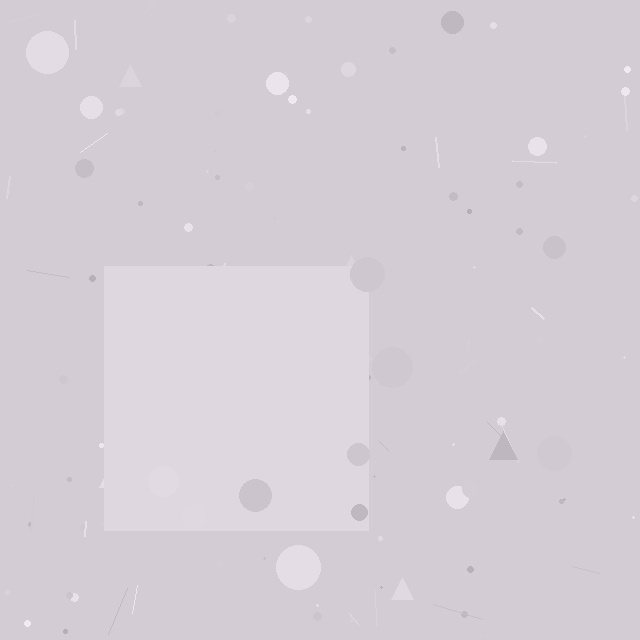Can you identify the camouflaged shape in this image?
The camouflaged shape is a square.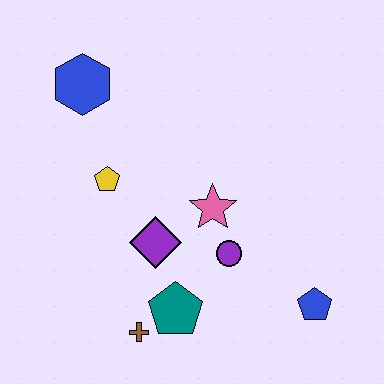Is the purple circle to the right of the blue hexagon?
Yes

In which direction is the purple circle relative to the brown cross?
The purple circle is to the right of the brown cross.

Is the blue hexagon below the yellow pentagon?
No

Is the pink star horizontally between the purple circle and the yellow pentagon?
Yes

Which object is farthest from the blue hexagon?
The blue pentagon is farthest from the blue hexagon.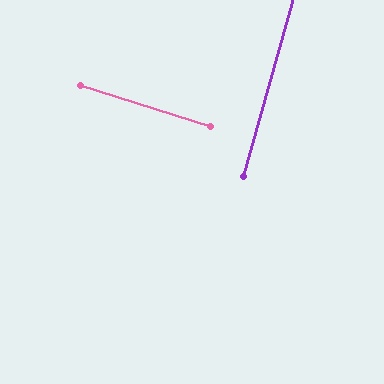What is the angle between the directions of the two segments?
Approximately 88 degrees.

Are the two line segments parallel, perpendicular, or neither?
Perpendicular — they meet at approximately 88°.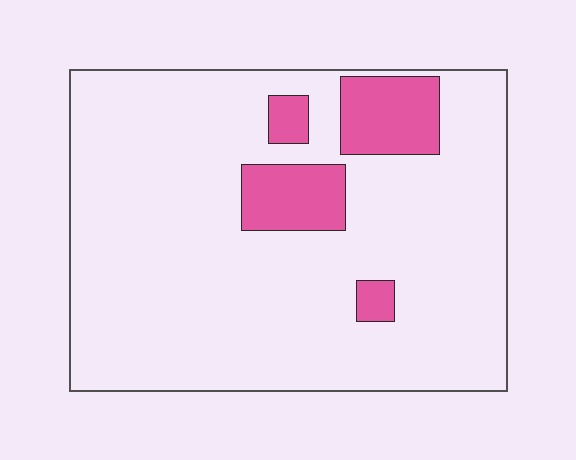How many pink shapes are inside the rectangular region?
4.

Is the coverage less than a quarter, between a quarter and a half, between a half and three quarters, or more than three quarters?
Less than a quarter.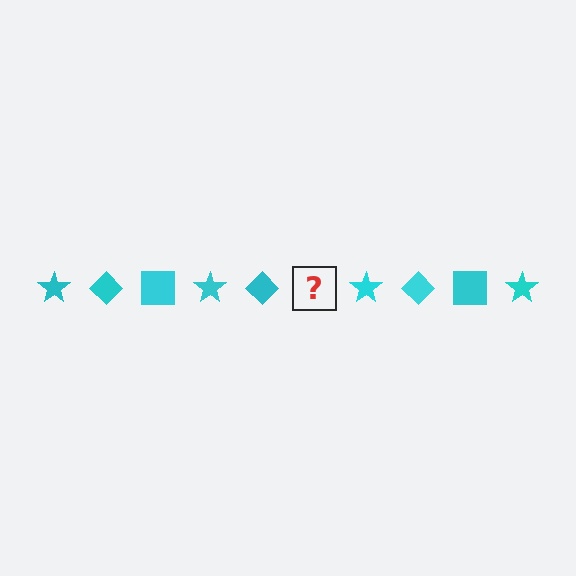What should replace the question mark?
The question mark should be replaced with a cyan square.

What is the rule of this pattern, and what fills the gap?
The rule is that the pattern cycles through star, diamond, square shapes in cyan. The gap should be filled with a cyan square.